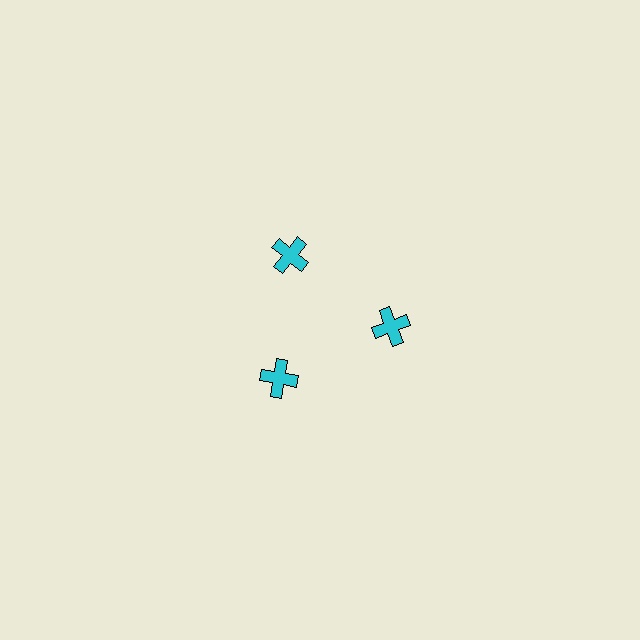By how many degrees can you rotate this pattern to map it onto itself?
The pattern maps onto itself every 120 degrees of rotation.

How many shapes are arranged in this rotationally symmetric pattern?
There are 3 shapes, arranged in 3 groups of 1.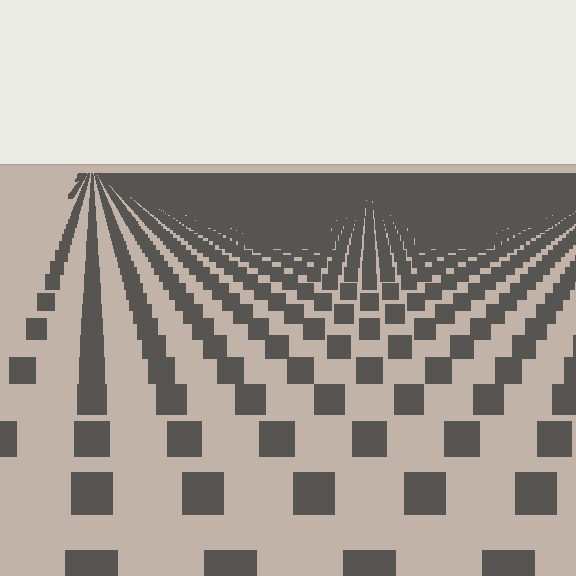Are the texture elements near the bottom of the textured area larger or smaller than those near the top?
Larger. Near the bottom, elements are closer to the viewer and appear at a bigger on-screen size.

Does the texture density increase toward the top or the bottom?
Density increases toward the top.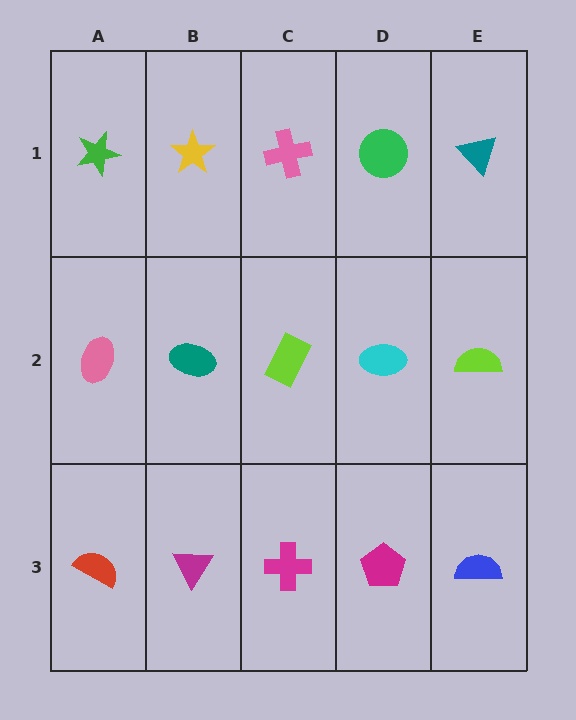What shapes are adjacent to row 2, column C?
A pink cross (row 1, column C), a magenta cross (row 3, column C), a teal ellipse (row 2, column B), a cyan ellipse (row 2, column D).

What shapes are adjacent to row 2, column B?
A yellow star (row 1, column B), a magenta triangle (row 3, column B), a pink ellipse (row 2, column A), a lime rectangle (row 2, column C).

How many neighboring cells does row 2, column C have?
4.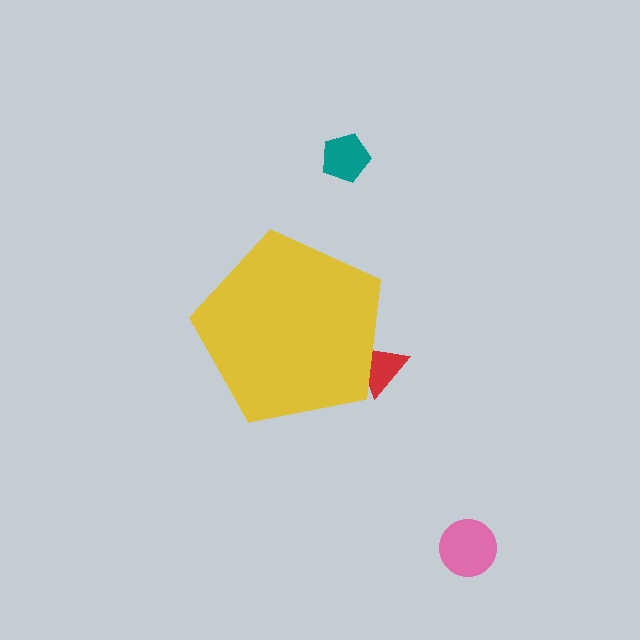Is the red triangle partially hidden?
Yes, the red triangle is partially hidden behind the yellow pentagon.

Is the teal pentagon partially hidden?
No, the teal pentagon is fully visible.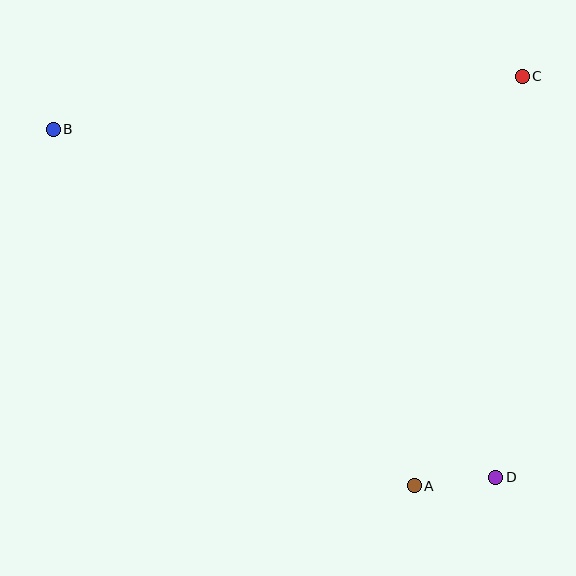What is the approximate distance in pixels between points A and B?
The distance between A and B is approximately 507 pixels.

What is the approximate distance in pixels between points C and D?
The distance between C and D is approximately 402 pixels.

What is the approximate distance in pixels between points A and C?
The distance between A and C is approximately 424 pixels.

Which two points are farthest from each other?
Points B and D are farthest from each other.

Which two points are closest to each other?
Points A and D are closest to each other.